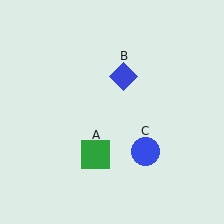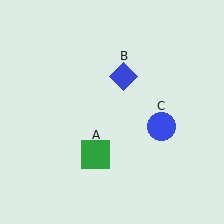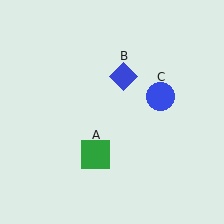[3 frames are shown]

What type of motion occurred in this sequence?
The blue circle (object C) rotated counterclockwise around the center of the scene.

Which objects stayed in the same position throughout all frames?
Green square (object A) and blue diamond (object B) remained stationary.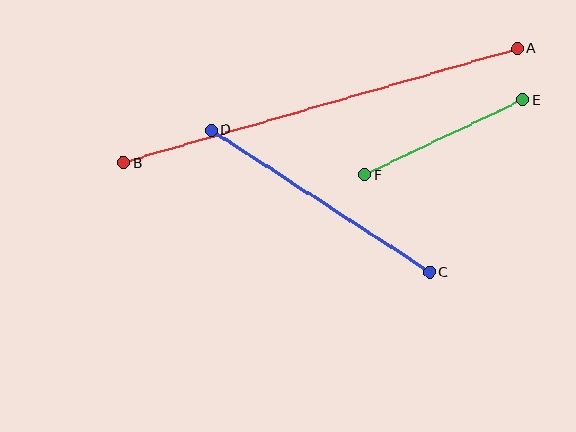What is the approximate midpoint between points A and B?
The midpoint is at approximately (320, 106) pixels.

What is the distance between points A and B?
The distance is approximately 410 pixels.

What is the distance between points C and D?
The distance is approximately 261 pixels.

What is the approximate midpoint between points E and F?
The midpoint is at approximately (444, 138) pixels.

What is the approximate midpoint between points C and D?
The midpoint is at approximately (320, 201) pixels.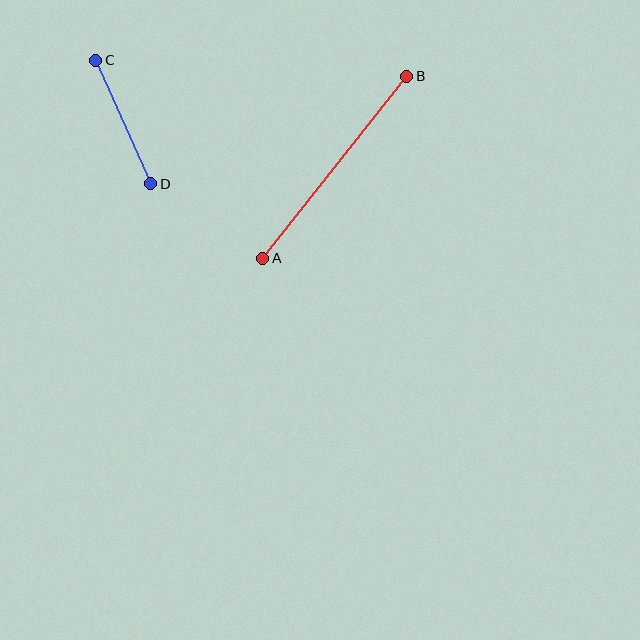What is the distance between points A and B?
The distance is approximately 232 pixels.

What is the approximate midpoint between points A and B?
The midpoint is at approximately (335, 167) pixels.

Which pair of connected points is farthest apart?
Points A and B are farthest apart.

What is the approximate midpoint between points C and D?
The midpoint is at approximately (123, 122) pixels.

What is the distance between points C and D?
The distance is approximately 135 pixels.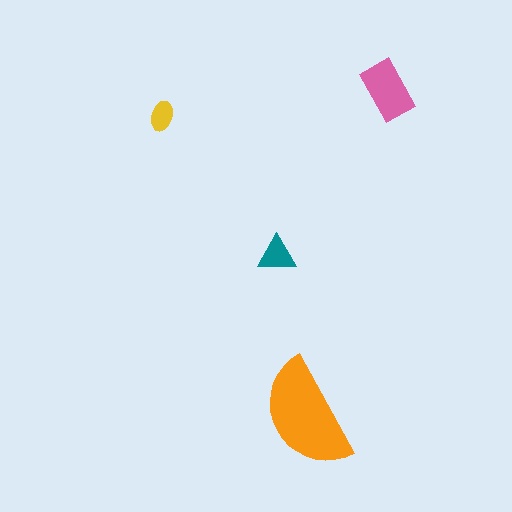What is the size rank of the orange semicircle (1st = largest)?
1st.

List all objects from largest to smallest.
The orange semicircle, the pink rectangle, the teal triangle, the yellow ellipse.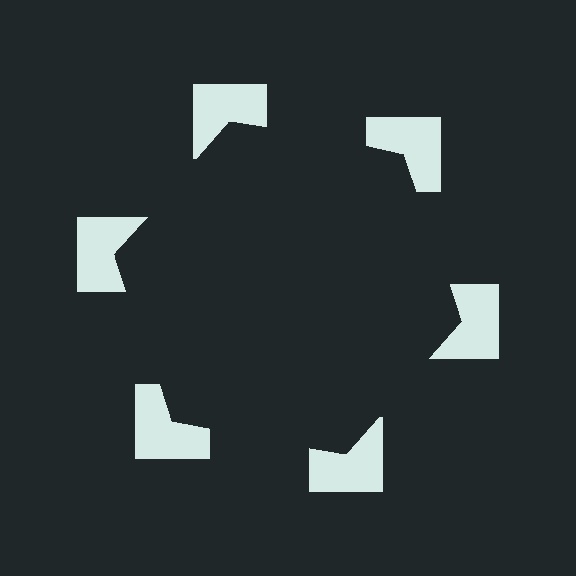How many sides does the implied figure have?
6 sides.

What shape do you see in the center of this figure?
An illusory hexagon — its edges are inferred from the aligned wedge cuts in the notched squares, not physically drawn.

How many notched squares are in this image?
There are 6 — one at each vertex of the illusory hexagon.